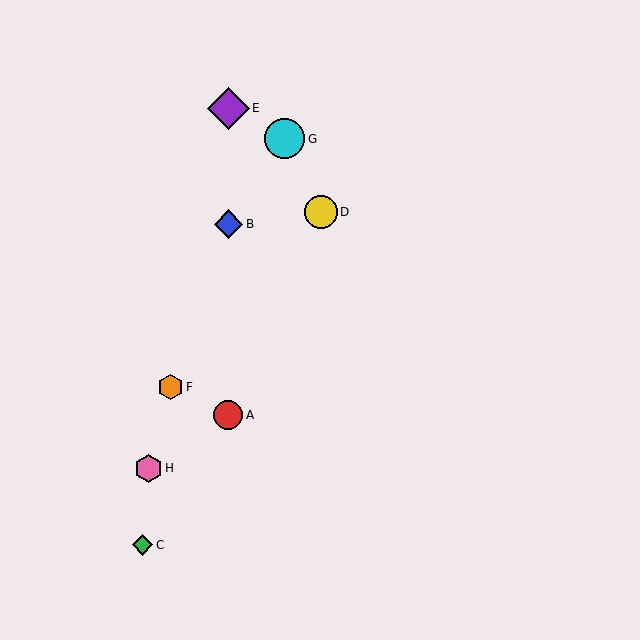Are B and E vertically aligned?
Yes, both are at x≈228.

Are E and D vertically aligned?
No, E is at x≈228 and D is at x≈321.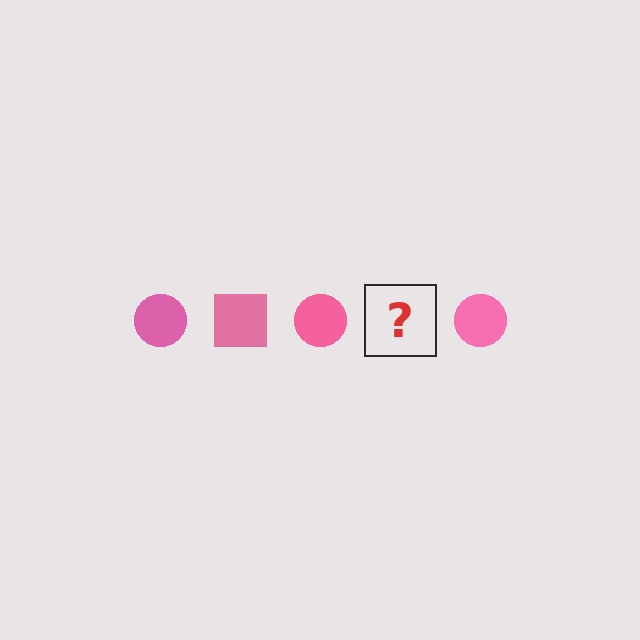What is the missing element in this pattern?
The missing element is a pink square.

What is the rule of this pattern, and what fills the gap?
The rule is that the pattern cycles through circle, square shapes in pink. The gap should be filled with a pink square.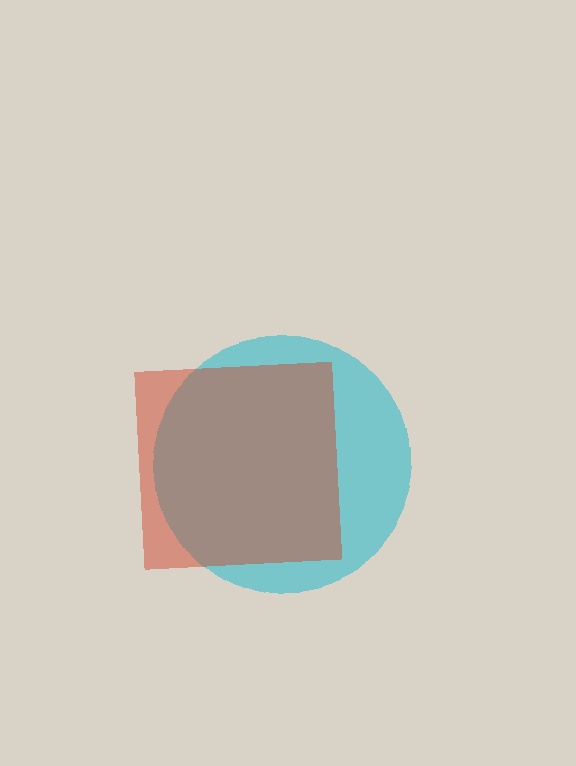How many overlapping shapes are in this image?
There are 2 overlapping shapes in the image.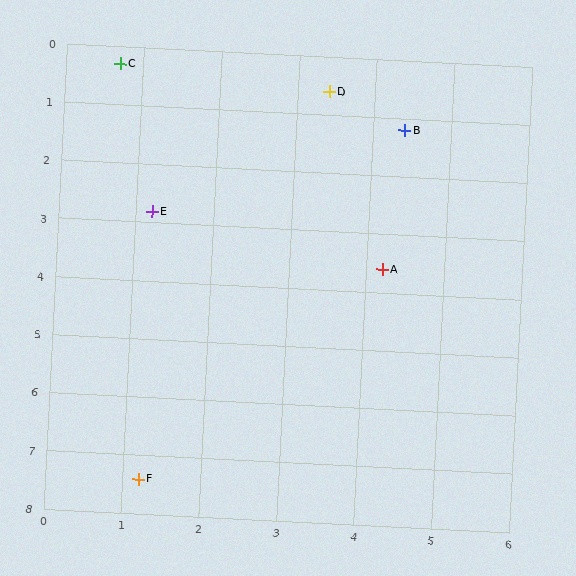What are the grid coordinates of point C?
Point C is at approximately (0.7, 0.3).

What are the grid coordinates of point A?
Point A is at approximately (4.2, 3.6).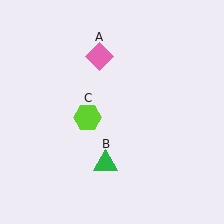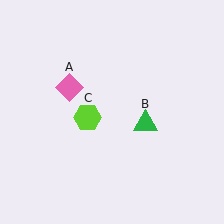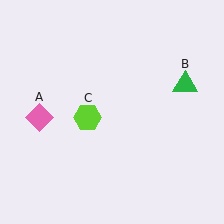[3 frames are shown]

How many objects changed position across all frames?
2 objects changed position: pink diamond (object A), green triangle (object B).